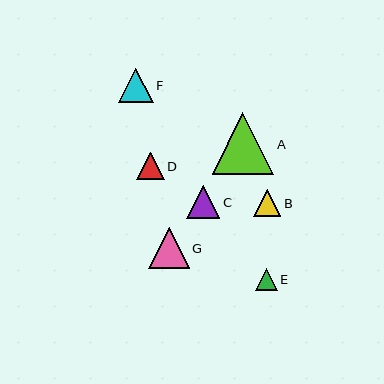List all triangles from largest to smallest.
From largest to smallest: A, G, F, C, D, B, E.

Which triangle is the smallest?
Triangle E is the smallest with a size of approximately 22 pixels.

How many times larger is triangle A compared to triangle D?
Triangle A is approximately 2.2 times the size of triangle D.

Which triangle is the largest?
Triangle A is the largest with a size of approximately 61 pixels.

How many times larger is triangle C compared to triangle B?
Triangle C is approximately 1.2 times the size of triangle B.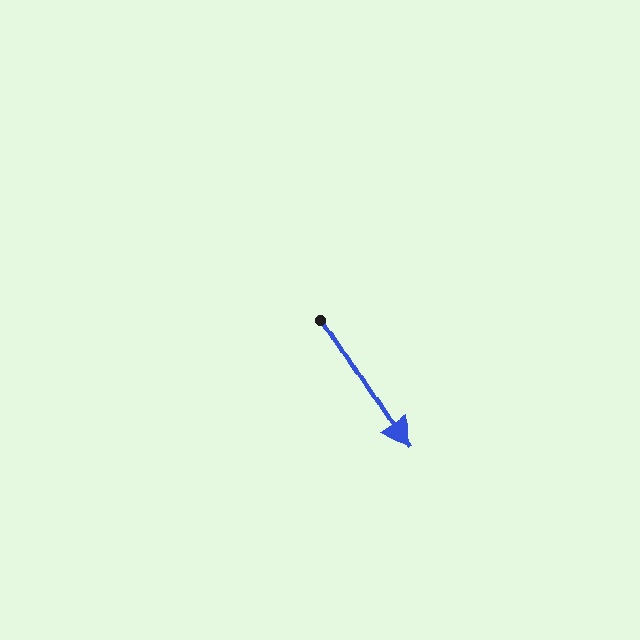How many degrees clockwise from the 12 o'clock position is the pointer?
Approximately 147 degrees.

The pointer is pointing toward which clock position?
Roughly 5 o'clock.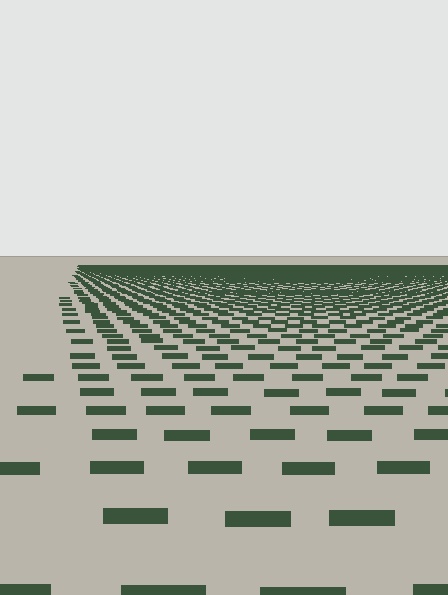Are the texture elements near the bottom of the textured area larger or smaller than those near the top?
Larger. Near the bottom, elements are closer to the viewer and appear at a bigger on-screen size.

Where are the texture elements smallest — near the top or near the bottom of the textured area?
Near the top.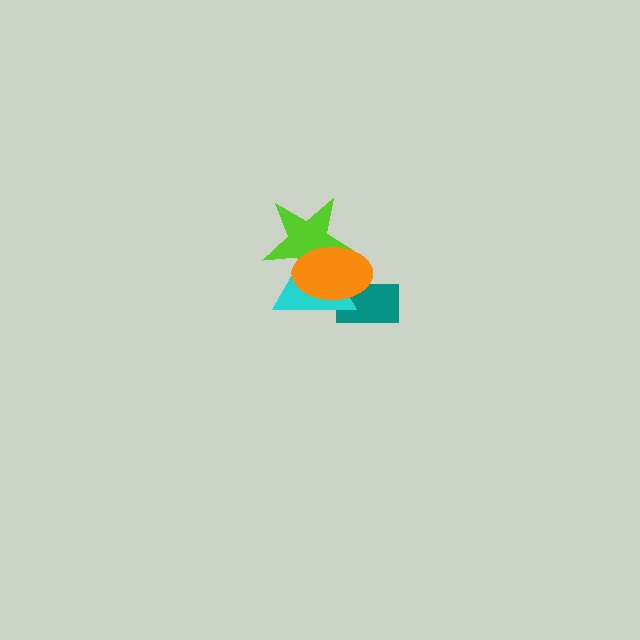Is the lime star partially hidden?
Yes, it is partially covered by another shape.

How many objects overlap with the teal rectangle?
2 objects overlap with the teal rectangle.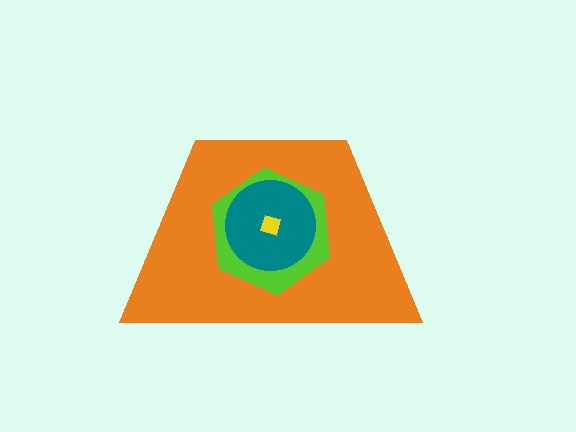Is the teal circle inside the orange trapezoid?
Yes.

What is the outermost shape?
The orange trapezoid.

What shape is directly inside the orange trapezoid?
The lime hexagon.